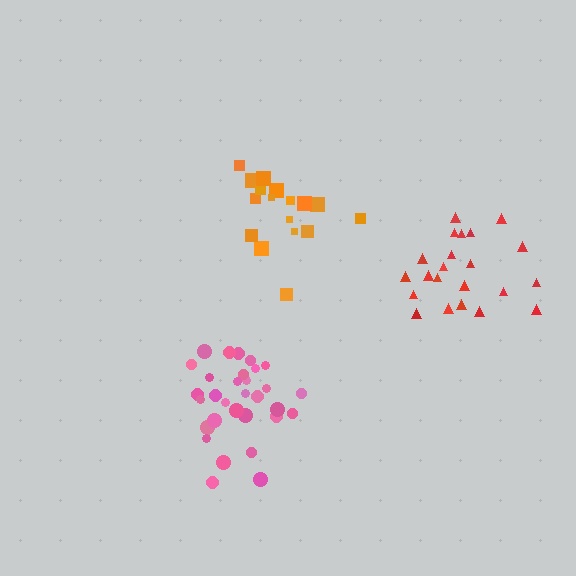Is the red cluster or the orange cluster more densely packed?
Red.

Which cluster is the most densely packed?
Pink.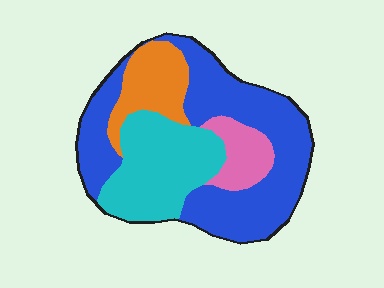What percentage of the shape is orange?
Orange takes up about one eighth (1/8) of the shape.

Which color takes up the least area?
Pink, at roughly 10%.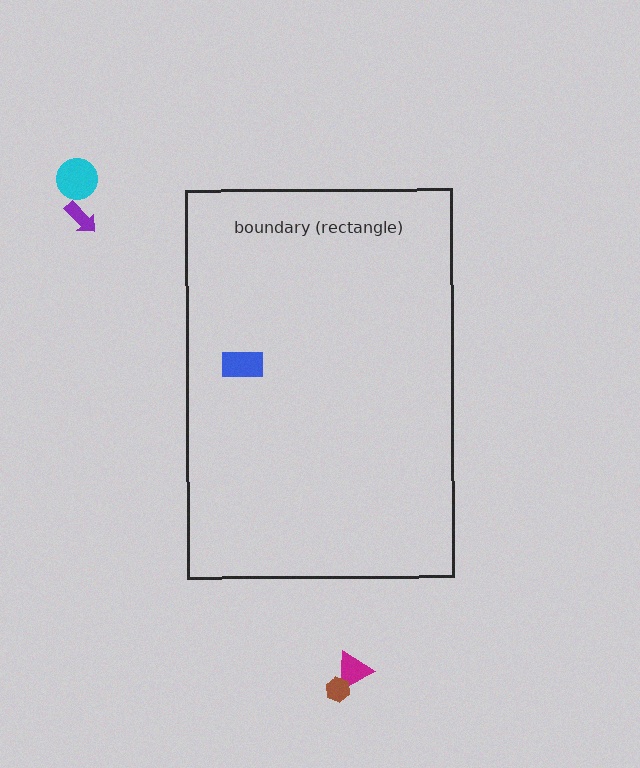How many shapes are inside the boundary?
1 inside, 4 outside.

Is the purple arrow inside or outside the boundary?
Outside.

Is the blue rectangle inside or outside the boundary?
Inside.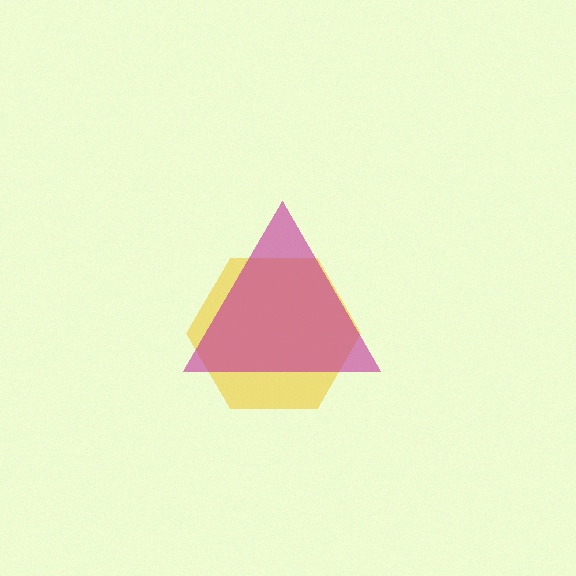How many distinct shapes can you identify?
There are 2 distinct shapes: a yellow hexagon, a magenta triangle.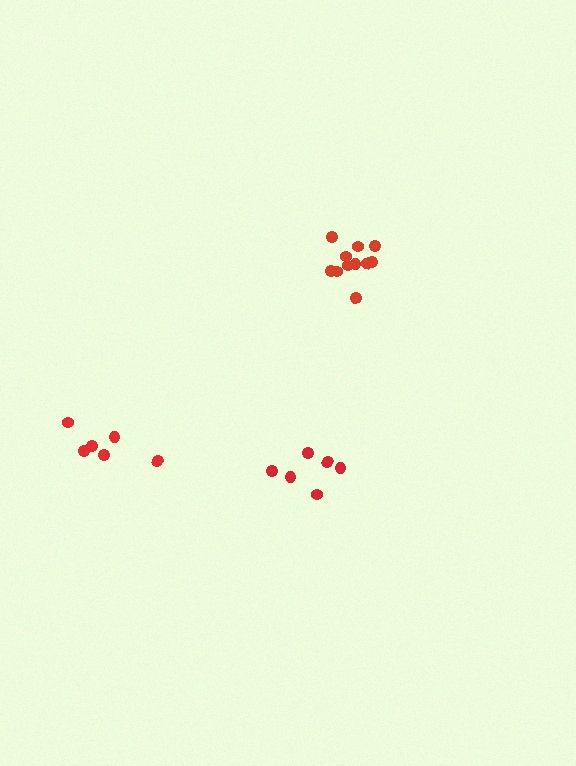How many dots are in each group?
Group 1: 6 dots, Group 2: 6 dots, Group 3: 11 dots (23 total).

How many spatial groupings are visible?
There are 3 spatial groupings.